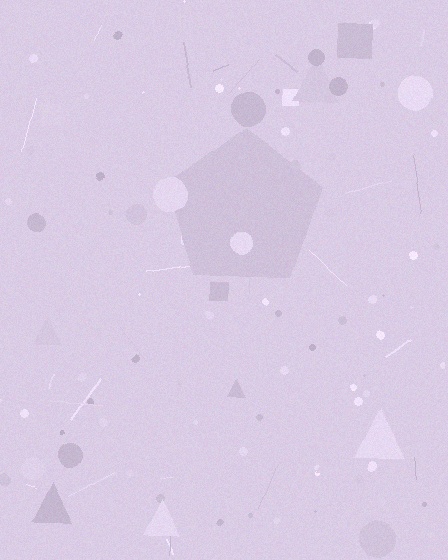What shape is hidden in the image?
A pentagon is hidden in the image.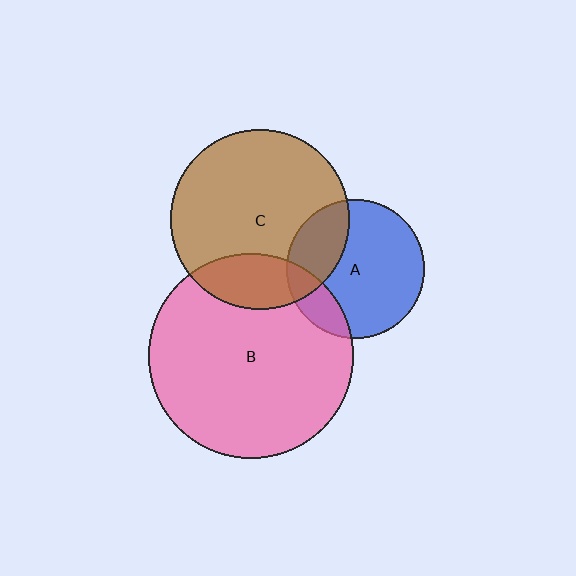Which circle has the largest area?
Circle B (pink).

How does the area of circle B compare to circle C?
Approximately 1.3 times.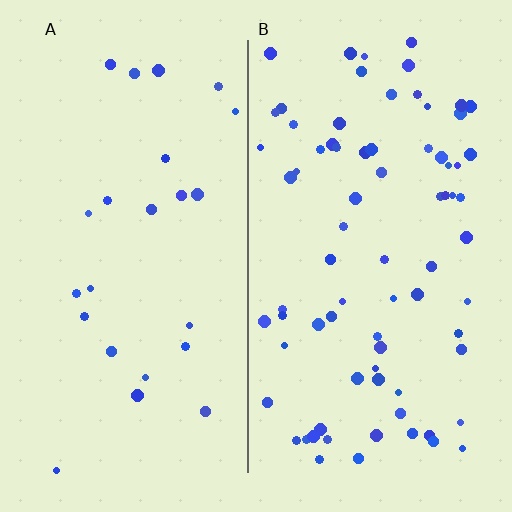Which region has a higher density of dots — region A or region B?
B (the right).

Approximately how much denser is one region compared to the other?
Approximately 3.3× — region B over region A.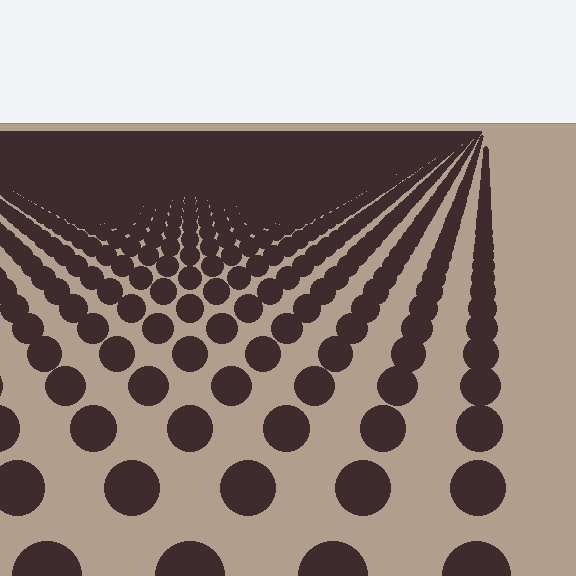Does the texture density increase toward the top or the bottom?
Density increases toward the top.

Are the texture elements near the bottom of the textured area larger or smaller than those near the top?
Larger. Near the bottom, elements are closer to the viewer and appear at a bigger on-screen size.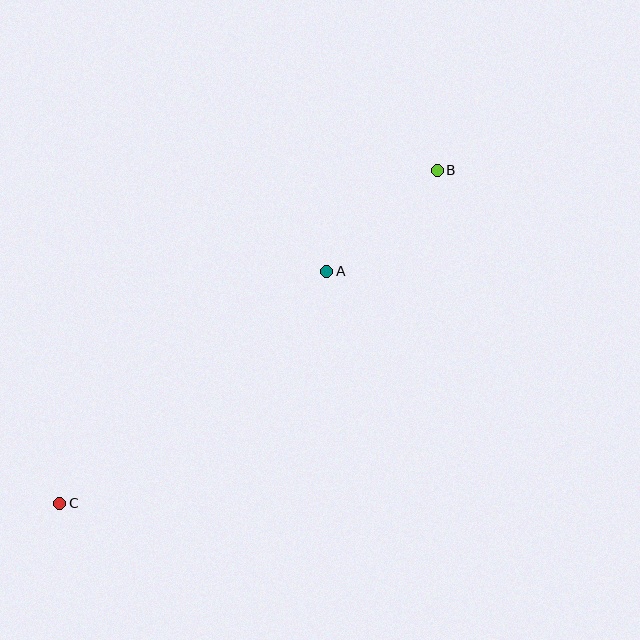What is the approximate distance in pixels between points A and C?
The distance between A and C is approximately 354 pixels.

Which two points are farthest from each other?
Points B and C are farthest from each other.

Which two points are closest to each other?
Points A and B are closest to each other.